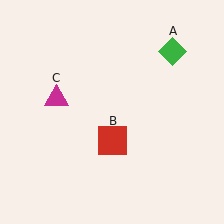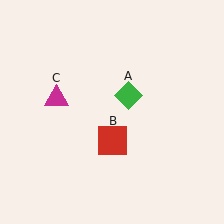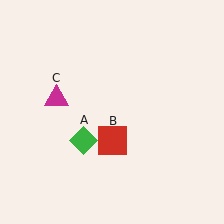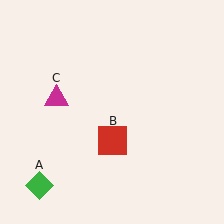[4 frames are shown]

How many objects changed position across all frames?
1 object changed position: green diamond (object A).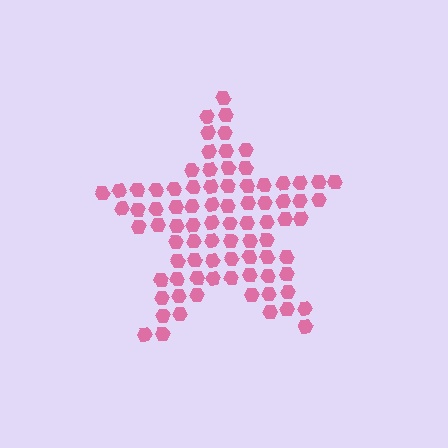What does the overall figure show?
The overall figure shows a star.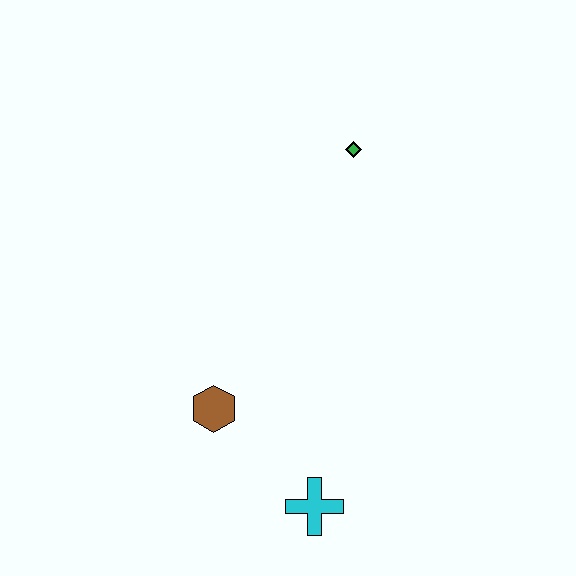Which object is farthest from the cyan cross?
The green diamond is farthest from the cyan cross.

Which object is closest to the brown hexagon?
The cyan cross is closest to the brown hexagon.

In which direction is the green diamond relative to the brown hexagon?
The green diamond is above the brown hexagon.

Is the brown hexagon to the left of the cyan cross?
Yes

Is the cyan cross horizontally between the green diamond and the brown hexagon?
Yes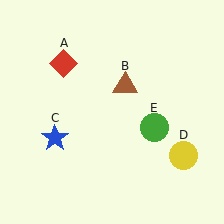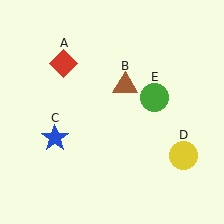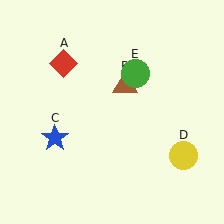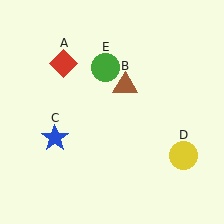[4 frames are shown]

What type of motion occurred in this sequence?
The green circle (object E) rotated counterclockwise around the center of the scene.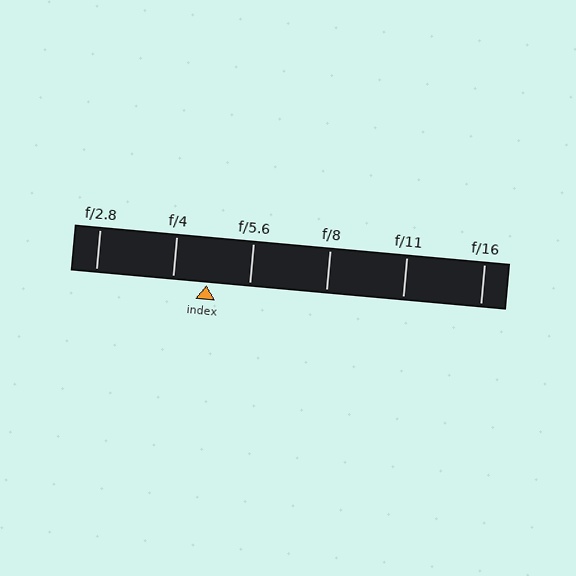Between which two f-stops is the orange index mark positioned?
The index mark is between f/4 and f/5.6.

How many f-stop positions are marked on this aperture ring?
There are 6 f-stop positions marked.